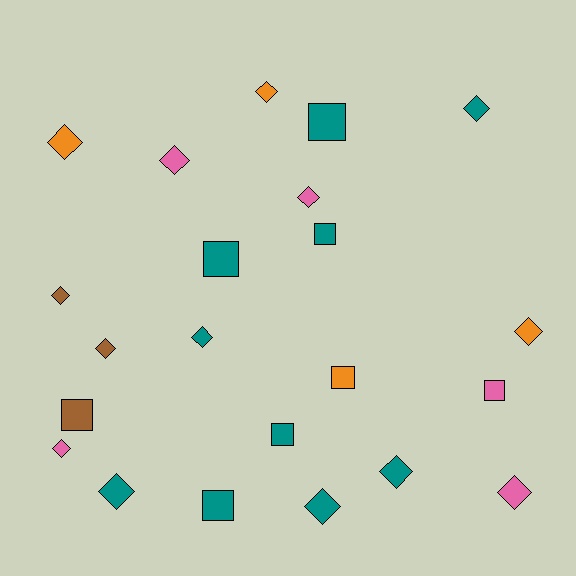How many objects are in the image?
There are 22 objects.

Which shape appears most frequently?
Diamond, with 14 objects.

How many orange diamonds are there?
There are 3 orange diamonds.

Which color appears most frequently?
Teal, with 10 objects.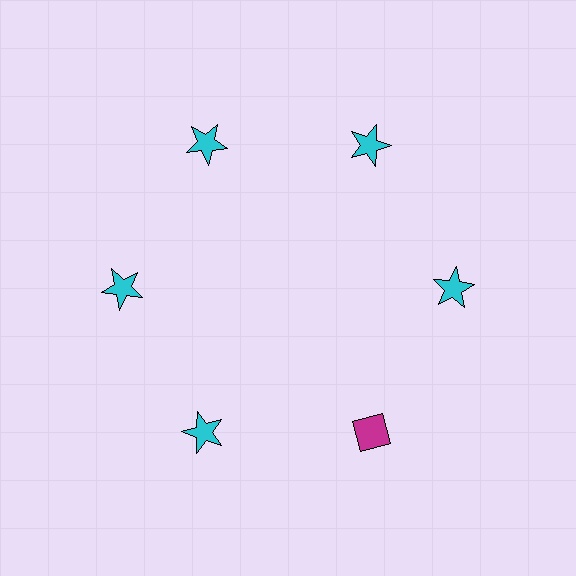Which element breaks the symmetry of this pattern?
The magenta diamond at roughly the 5 o'clock position breaks the symmetry. All other shapes are cyan stars.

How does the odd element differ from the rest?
It differs in both color (magenta instead of cyan) and shape (diamond instead of star).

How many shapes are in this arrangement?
There are 6 shapes arranged in a ring pattern.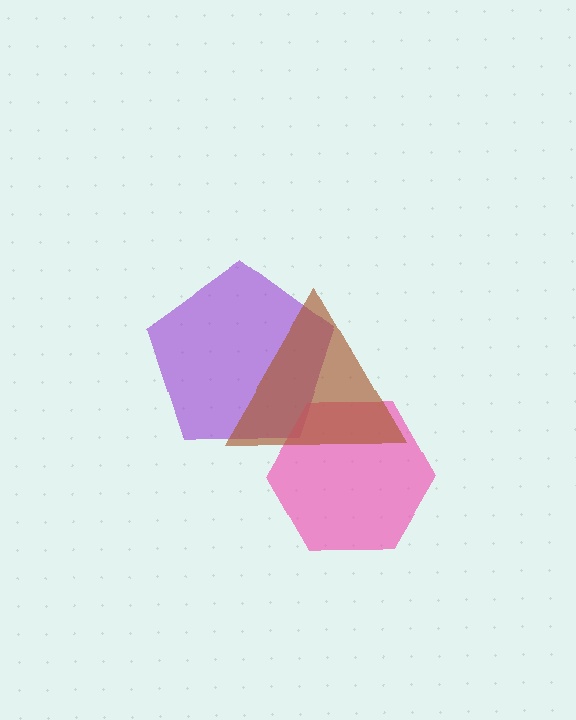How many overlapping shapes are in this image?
There are 3 overlapping shapes in the image.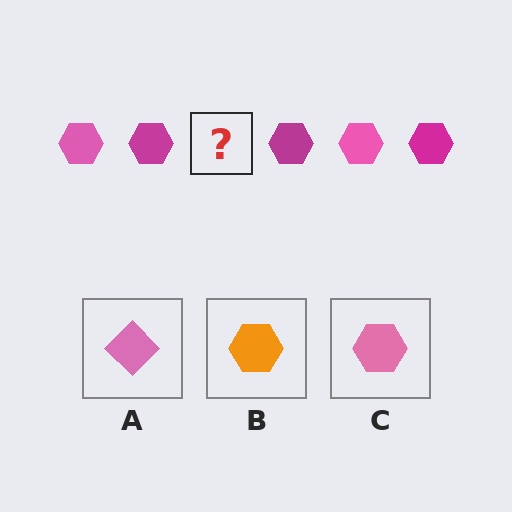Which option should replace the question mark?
Option C.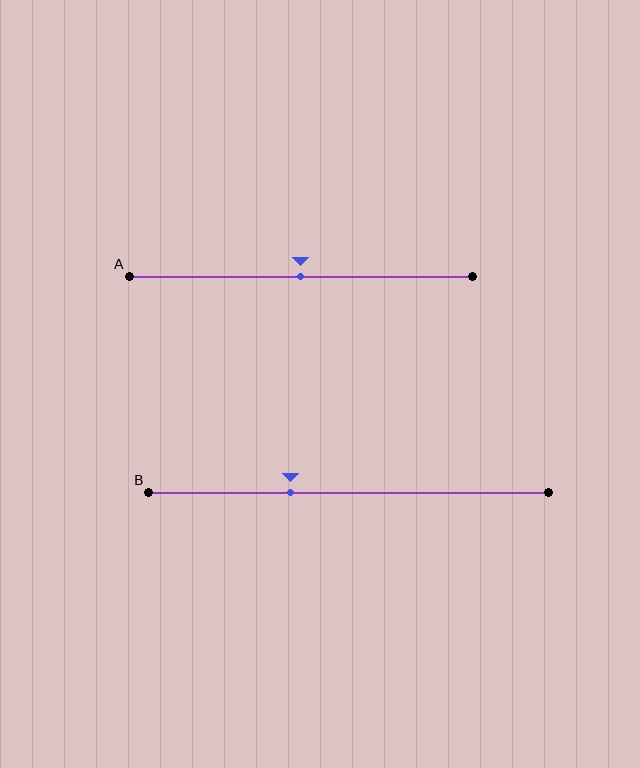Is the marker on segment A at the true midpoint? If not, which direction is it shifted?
Yes, the marker on segment A is at the true midpoint.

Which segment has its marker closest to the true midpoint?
Segment A has its marker closest to the true midpoint.